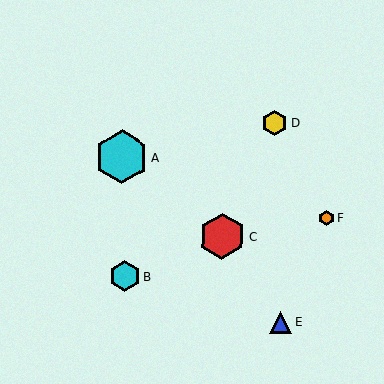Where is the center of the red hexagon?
The center of the red hexagon is at (222, 237).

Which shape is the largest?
The cyan hexagon (labeled A) is the largest.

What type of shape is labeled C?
Shape C is a red hexagon.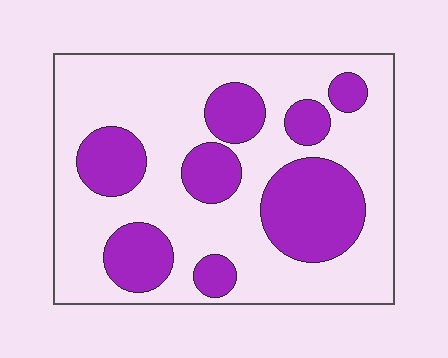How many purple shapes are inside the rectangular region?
8.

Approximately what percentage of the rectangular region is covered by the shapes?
Approximately 30%.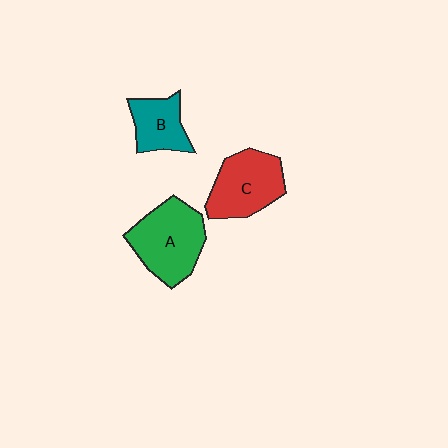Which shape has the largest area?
Shape A (green).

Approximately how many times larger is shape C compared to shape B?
Approximately 1.5 times.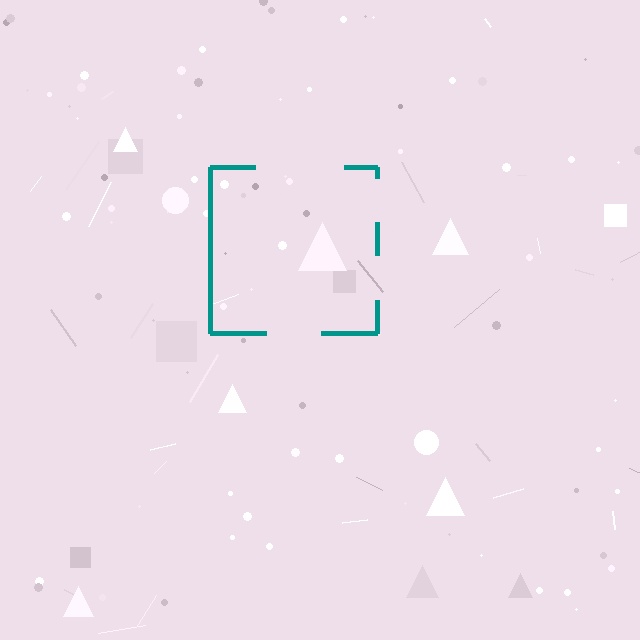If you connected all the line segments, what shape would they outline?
They would outline a square.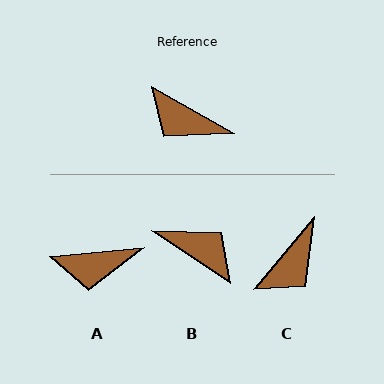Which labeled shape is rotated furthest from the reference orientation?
B, about 176 degrees away.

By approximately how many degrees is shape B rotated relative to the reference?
Approximately 176 degrees counter-clockwise.